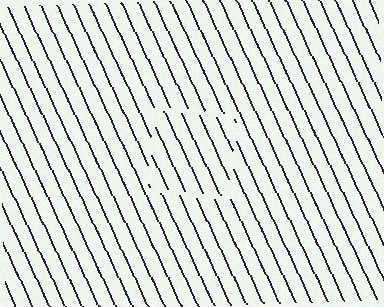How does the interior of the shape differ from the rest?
The interior of the shape contains the same grating, shifted by half a period — the contour is defined by the phase discontinuity where line-ends from the inner and outer gratings abut.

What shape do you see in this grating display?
An illusory square. The interior of the shape contains the same grating, shifted by half a period — the contour is defined by the phase discontinuity where line-ends from the inner and outer gratings abut.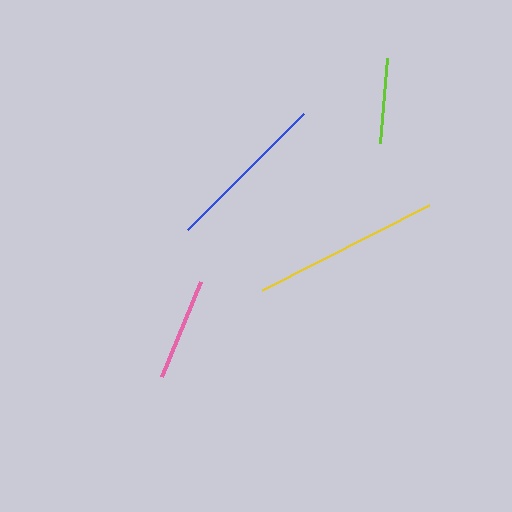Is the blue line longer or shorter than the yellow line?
The yellow line is longer than the blue line.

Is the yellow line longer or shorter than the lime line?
The yellow line is longer than the lime line.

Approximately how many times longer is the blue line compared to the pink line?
The blue line is approximately 1.6 times the length of the pink line.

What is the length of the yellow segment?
The yellow segment is approximately 188 pixels long.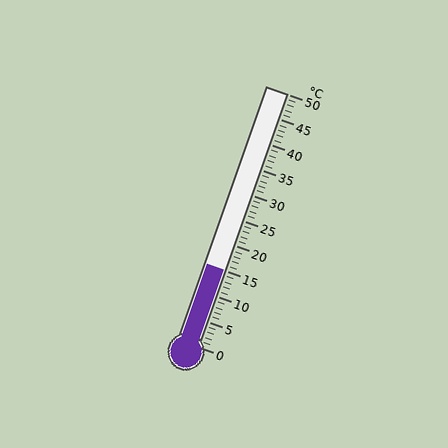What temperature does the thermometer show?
The thermometer shows approximately 15°C.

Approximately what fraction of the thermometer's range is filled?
The thermometer is filled to approximately 30% of its range.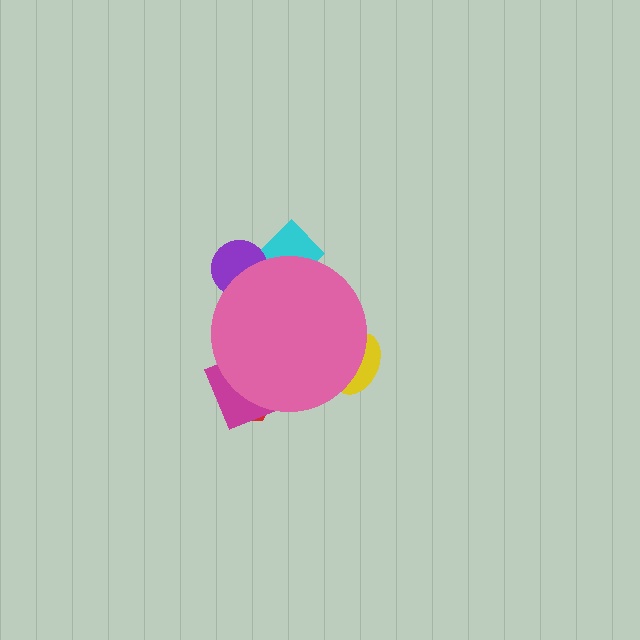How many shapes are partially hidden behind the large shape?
5 shapes are partially hidden.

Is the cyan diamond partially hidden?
Yes, the cyan diamond is partially hidden behind the pink circle.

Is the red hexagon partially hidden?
Yes, the red hexagon is partially hidden behind the pink circle.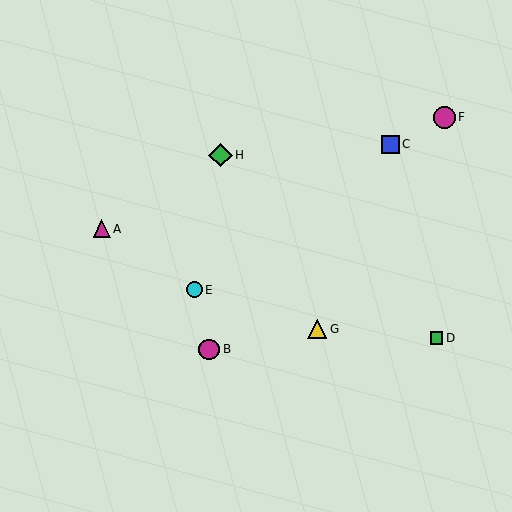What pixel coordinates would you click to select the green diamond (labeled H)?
Click at (221, 155) to select the green diamond H.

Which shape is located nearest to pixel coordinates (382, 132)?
The blue square (labeled C) at (390, 144) is nearest to that location.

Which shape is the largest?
The green diamond (labeled H) is the largest.